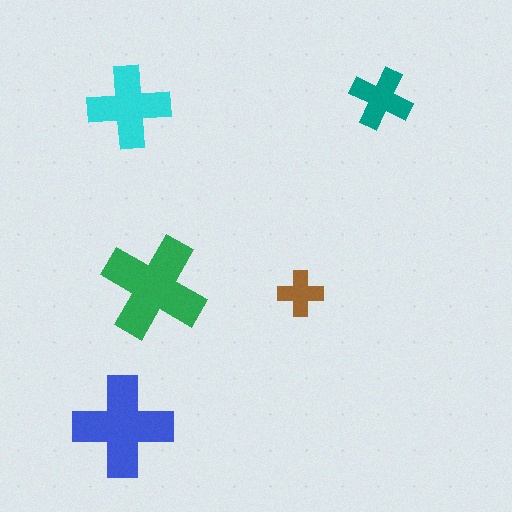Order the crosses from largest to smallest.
the green one, the blue one, the cyan one, the teal one, the brown one.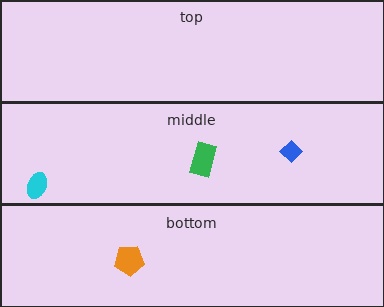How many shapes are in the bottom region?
1.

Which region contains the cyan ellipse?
The middle region.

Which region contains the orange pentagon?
The bottom region.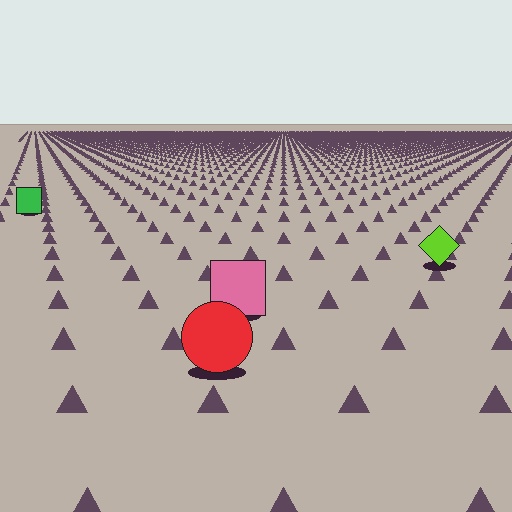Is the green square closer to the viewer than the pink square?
No. The pink square is closer — you can tell from the texture gradient: the ground texture is coarser near it.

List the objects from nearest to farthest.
From nearest to farthest: the red circle, the pink square, the lime diamond, the green square.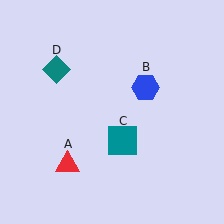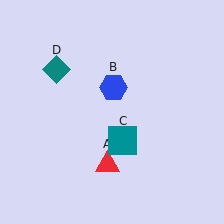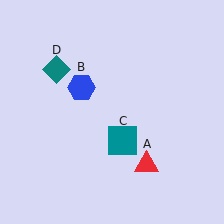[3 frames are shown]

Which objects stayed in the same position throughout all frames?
Teal square (object C) and teal diamond (object D) remained stationary.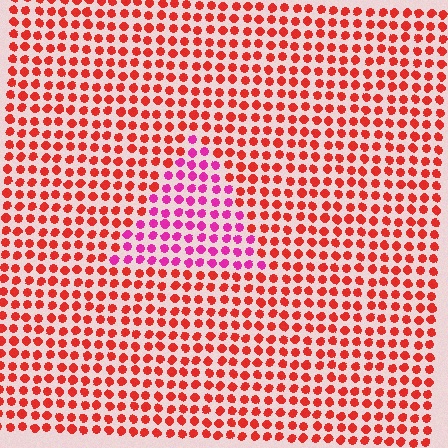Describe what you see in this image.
The image is filled with small red elements in a uniform arrangement. A triangle-shaped region is visible where the elements are tinted to a slightly different hue, forming a subtle color boundary.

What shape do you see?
I see a triangle.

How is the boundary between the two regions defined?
The boundary is defined purely by a slight shift in hue (about 44 degrees). Spacing, size, and orientation are identical on both sides.